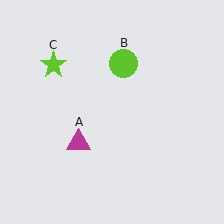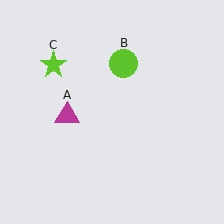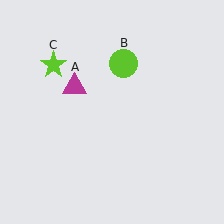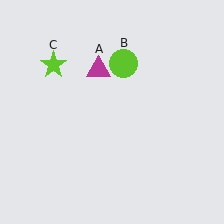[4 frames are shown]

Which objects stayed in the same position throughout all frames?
Lime circle (object B) and lime star (object C) remained stationary.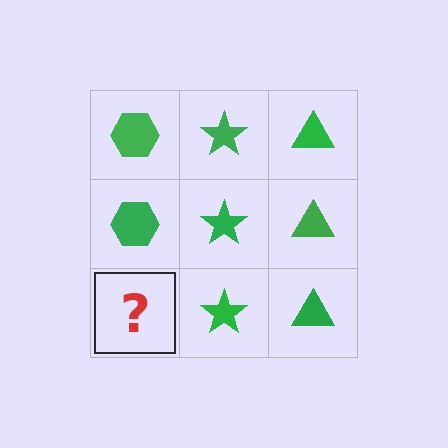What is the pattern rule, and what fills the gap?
The rule is that each column has a consistent shape. The gap should be filled with a green hexagon.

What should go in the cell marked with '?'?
The missing cell should contain a green hexagon.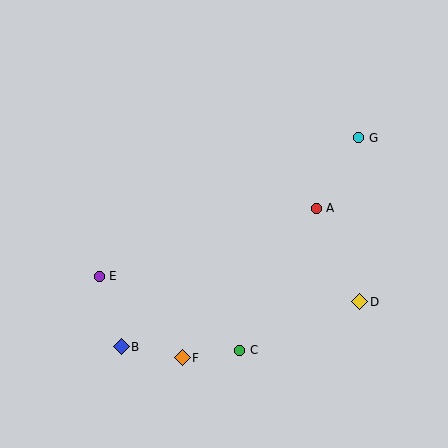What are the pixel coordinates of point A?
Point A is at (316, 208).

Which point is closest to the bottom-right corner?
Point D is closest to the bottom-right corner.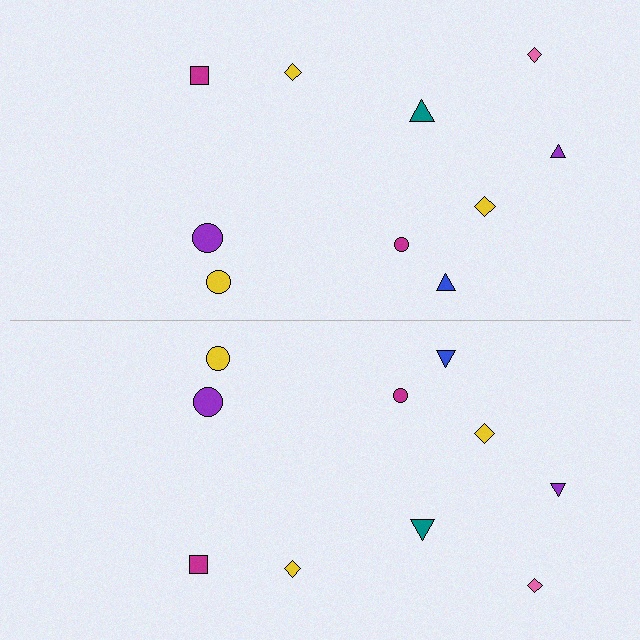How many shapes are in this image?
There are 20 shapes in this image.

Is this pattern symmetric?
Yes, this pattern has bilateral (reflection) symmetry.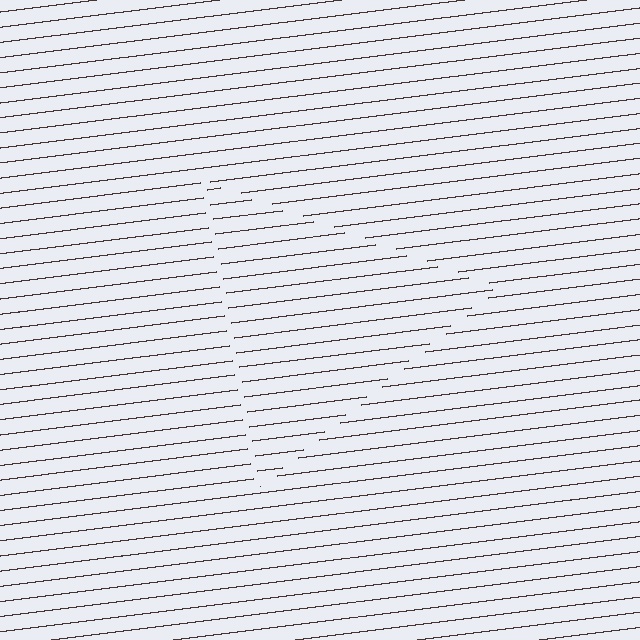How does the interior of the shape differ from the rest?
The interior of the shape contains the same grating, shifted by half a period — the contour is defined by the phase discontinuity where line-ends from the inner and outer gratings abut.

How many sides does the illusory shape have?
3 sides — the line-ends trace a triangle.